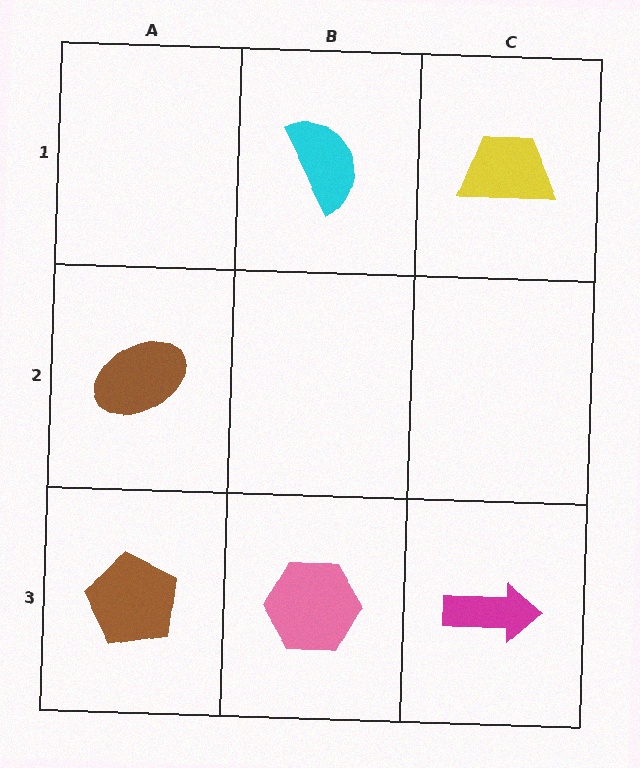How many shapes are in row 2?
1 shape.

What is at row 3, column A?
A brown pentagon.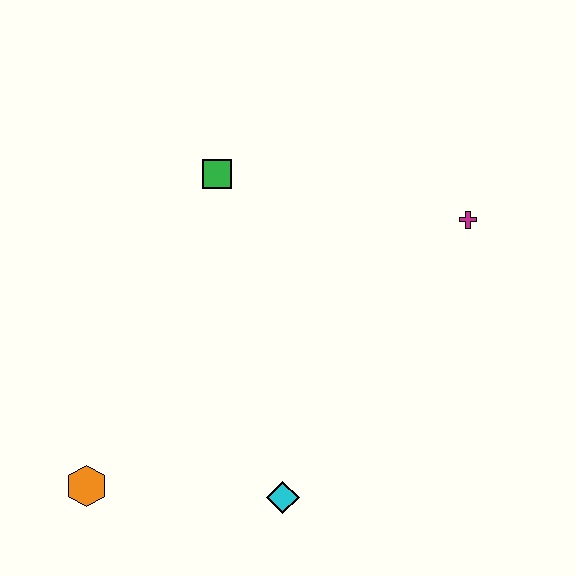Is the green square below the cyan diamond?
No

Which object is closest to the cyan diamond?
The orange hexagon is closest to the cyan diamond.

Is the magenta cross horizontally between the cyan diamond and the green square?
No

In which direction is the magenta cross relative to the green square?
The magenta cross is to the right of the green square.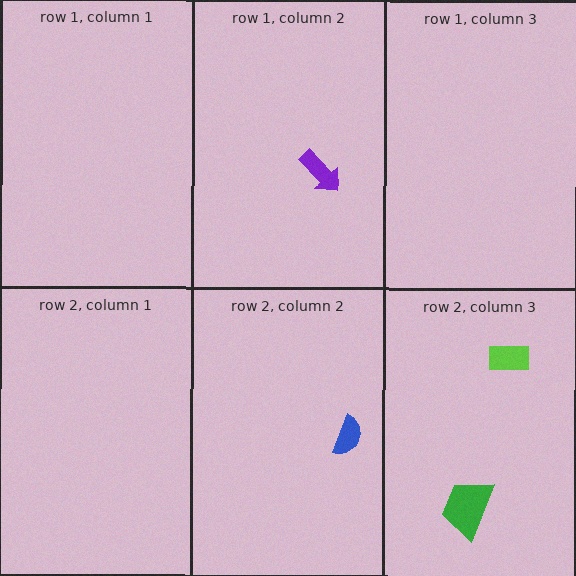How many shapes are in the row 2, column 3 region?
2.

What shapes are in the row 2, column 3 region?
The green trapezoid, the lime rectangle.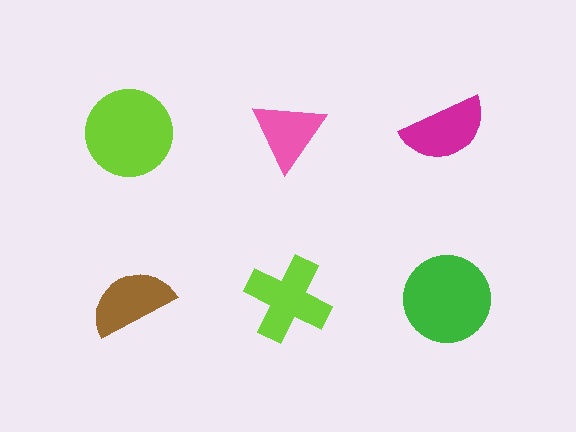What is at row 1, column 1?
A lime circle.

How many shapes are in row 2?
3 shapes.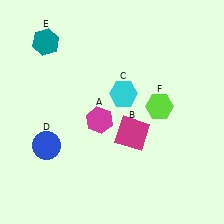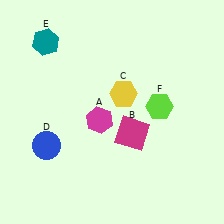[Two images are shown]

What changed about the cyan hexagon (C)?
In Image 1, C is cyan. In Image 2, it changed to yellow.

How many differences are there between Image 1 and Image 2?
There is 1 difference between the two images.